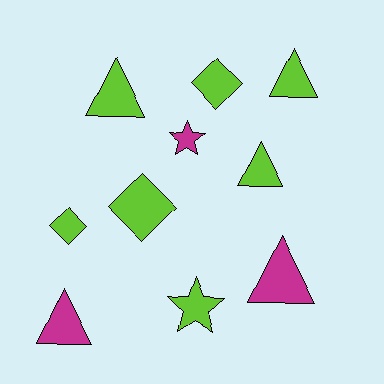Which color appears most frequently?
Lime, with 7 objects.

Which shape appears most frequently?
Triangle, with 5 objects.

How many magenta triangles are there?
There are 2 magenta triangles.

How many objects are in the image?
There are 10 objects.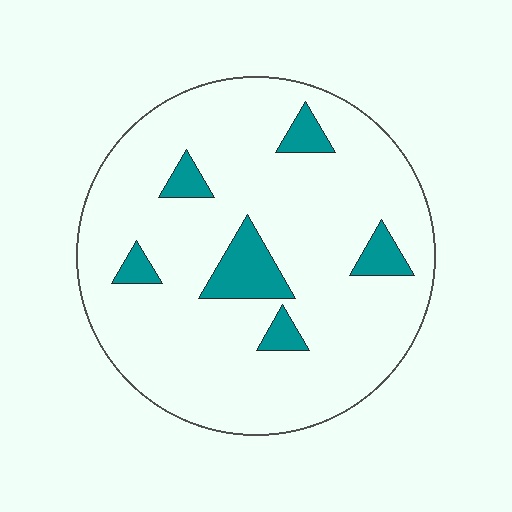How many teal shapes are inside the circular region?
6.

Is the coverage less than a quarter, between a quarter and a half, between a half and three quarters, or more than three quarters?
Less than a quarter.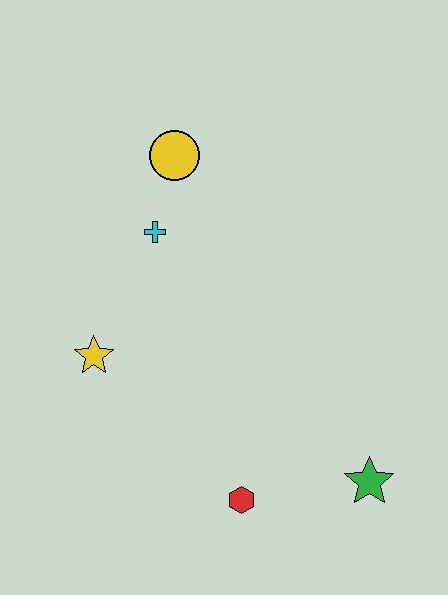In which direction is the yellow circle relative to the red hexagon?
The yellow circle is above the red hexagon.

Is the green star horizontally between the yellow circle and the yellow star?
No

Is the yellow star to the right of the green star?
No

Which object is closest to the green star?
The red hexagon is closest to the green star.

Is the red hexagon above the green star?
No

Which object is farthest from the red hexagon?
The yellow circle is farthest from the red hexagon.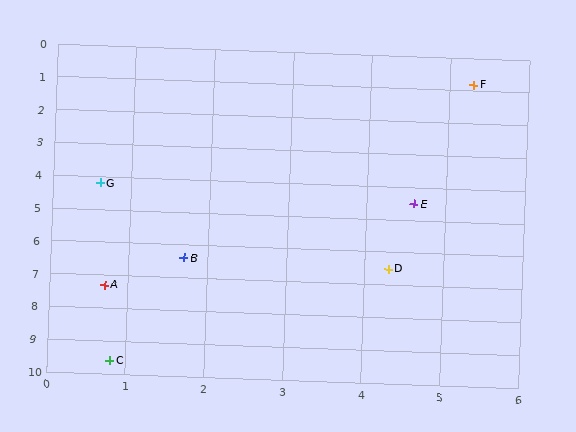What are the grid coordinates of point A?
Point A is at approximately (0.7, 7.3).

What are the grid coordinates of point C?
Point C is at approximately (0.8, 9.6).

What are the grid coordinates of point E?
Point E is at approximately (4.6, 4.5).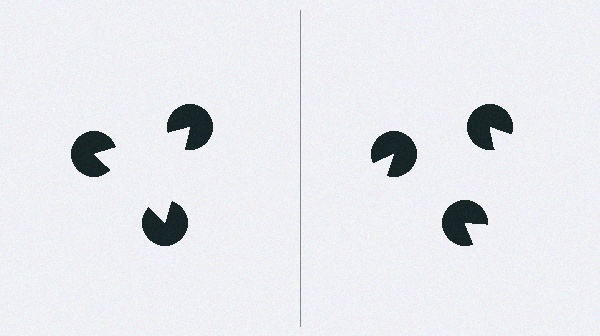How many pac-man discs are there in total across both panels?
6 — 3 on each side.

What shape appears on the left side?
An illusory triangle.